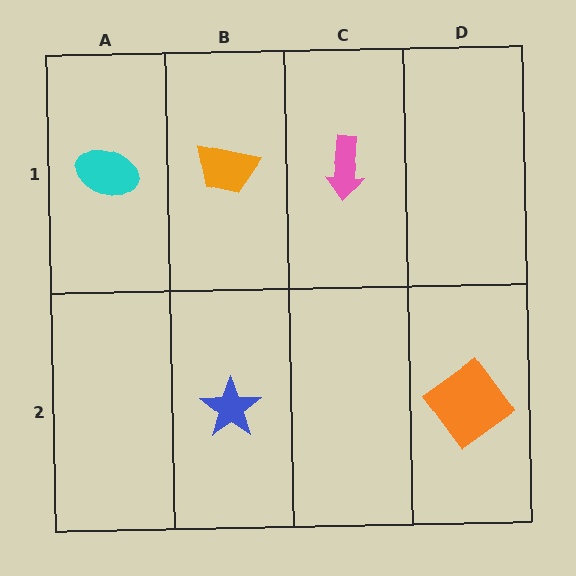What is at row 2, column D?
An orange diamond.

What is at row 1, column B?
An orange trapezoid.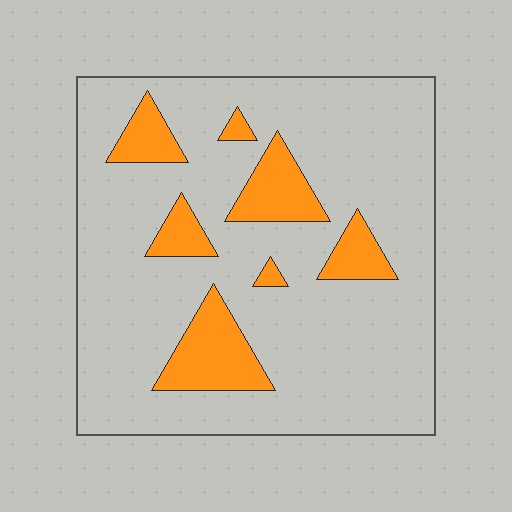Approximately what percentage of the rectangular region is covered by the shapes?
Approximately 15%.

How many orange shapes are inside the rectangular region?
7.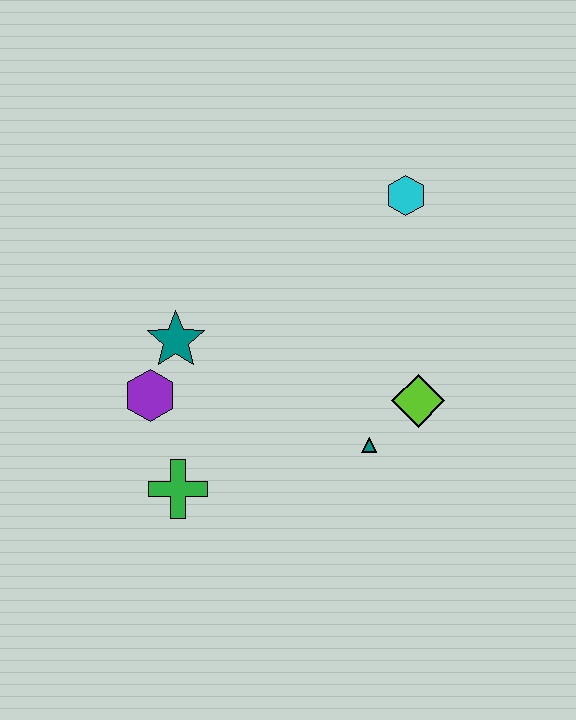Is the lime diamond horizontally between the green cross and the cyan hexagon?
No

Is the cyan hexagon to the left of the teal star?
No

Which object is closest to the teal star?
The purple hexagon is closest to the teal star.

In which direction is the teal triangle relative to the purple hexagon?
The teal triangle is to the right of the purple hexagon.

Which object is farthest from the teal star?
The cyan hexagon is farthest from the teal star.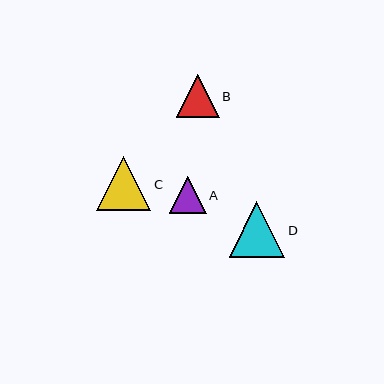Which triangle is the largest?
Triangle D is the largest with a size of approximately 56 pixels.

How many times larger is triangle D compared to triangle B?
Triangle D is approximately 1.3 times the size of triangle B.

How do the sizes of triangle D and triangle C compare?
Triangle D and triangle C are approximately the same size.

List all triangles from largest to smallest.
From largest to smallest: D, C, B, A.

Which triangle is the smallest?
Triangle A is the smallest with a size of approximately 37 pixels.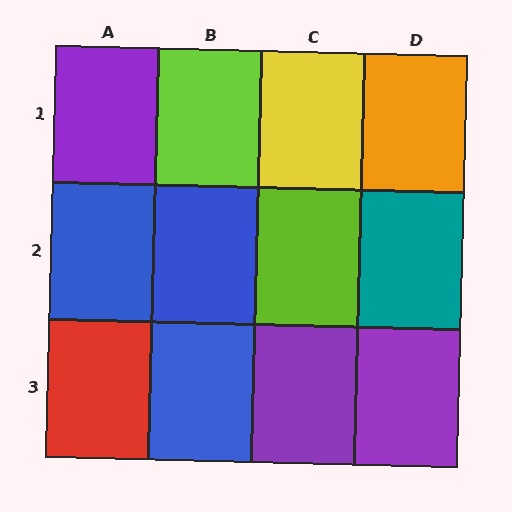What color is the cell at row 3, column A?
Red.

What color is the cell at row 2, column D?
Teal.